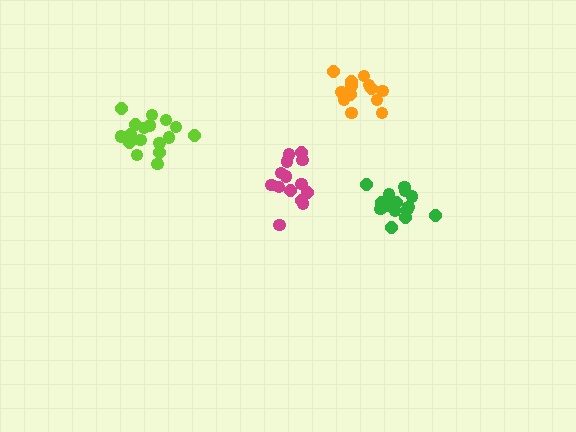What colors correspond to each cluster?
The clusters are colored: orange, lime, green, magenta.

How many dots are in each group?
Group 1: 13 dots, Group 2: 17 dots, Group 3: 16 dots, Group 4: 14 dots (60 total).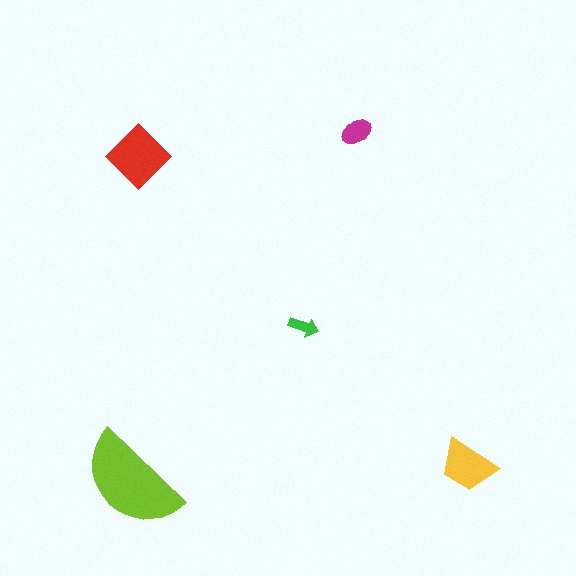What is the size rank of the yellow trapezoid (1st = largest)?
3rd.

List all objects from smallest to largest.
The green arrow, the magenta ellipse, the yellow trapezoid, the red diamond, the lime semicircle.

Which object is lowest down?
The lime semicircle is bottommost.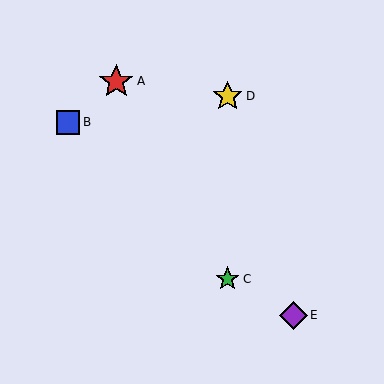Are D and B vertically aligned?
No, D is at x≈228 and B is at x≈68.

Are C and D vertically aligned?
Yes, both are at x≈228.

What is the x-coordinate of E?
Object E is at x≈293.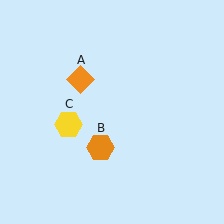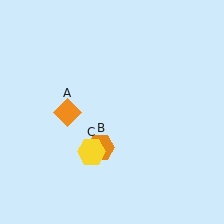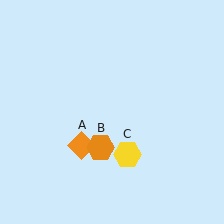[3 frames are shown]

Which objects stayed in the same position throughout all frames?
Orange hexagon (object B) remained stationary.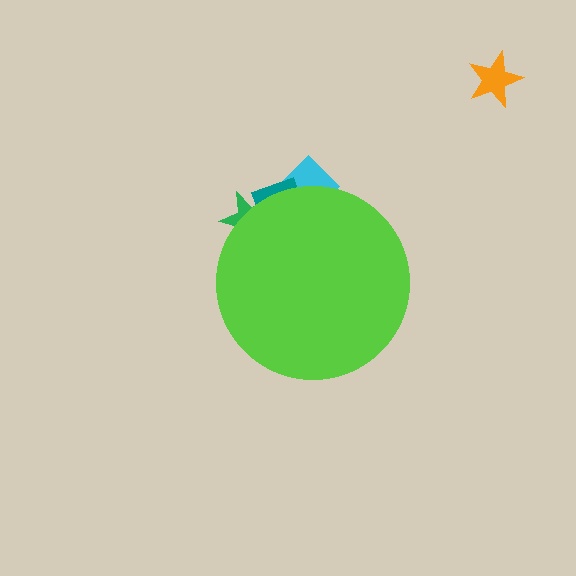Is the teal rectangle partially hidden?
Yes, the teal rectangle is partially hidden behind the lime circle.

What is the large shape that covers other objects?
A lime circle.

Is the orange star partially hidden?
No, the orange star is fully visible.